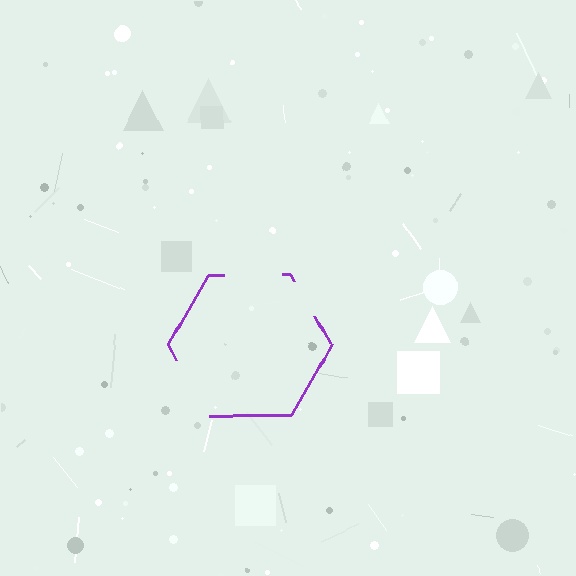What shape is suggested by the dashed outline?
The dashed outline suggests a hexagon.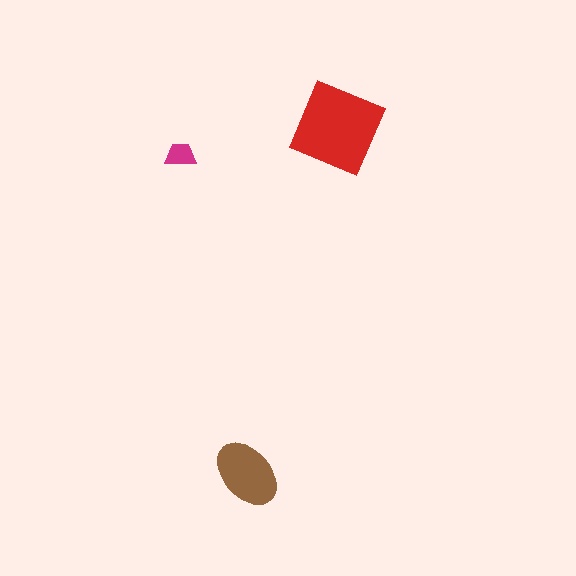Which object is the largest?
The red diamond.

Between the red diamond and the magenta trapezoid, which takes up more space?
The red diamond.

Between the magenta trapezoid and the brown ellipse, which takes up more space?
The brown ellipse.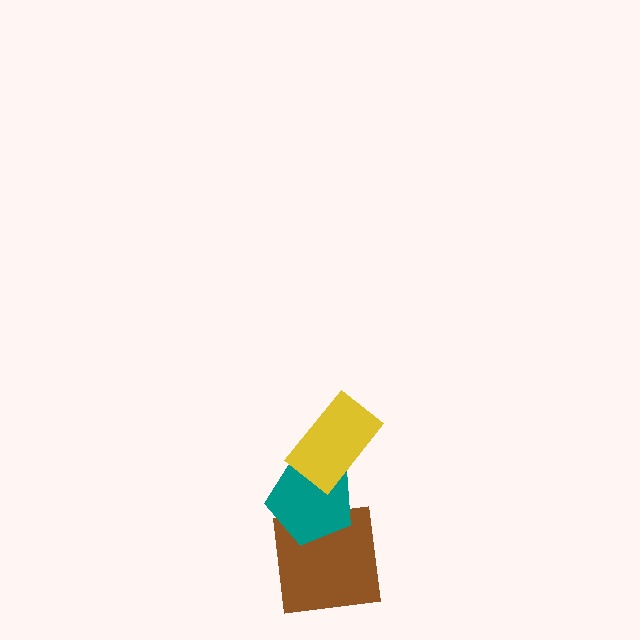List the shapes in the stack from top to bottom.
From top to bottom: the yellow rectangle, the teal pentagon, the brown square.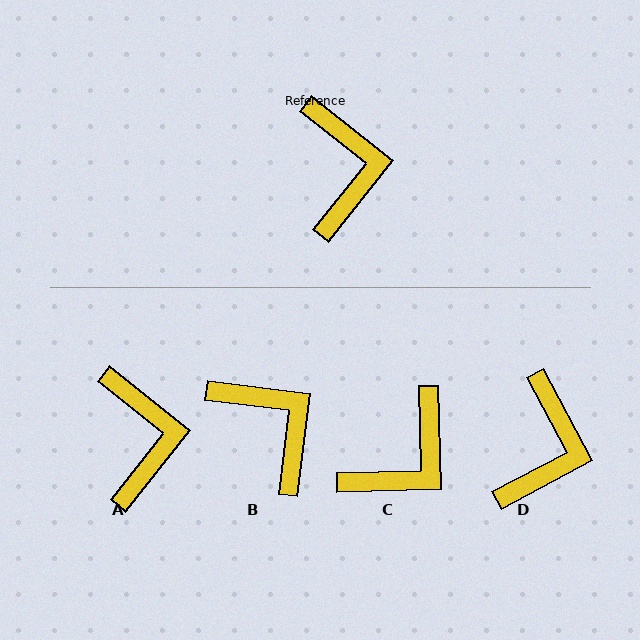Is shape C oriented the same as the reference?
No, it is off by about 50 degrees.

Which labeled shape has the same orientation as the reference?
A.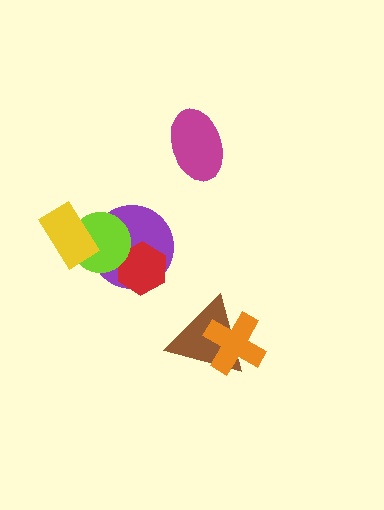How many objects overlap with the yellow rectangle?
2 objects overlap with the yellow rectangle.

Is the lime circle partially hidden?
Yes, it is partially covered by another shape.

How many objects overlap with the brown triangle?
1 object overlaps with the brown triangle.